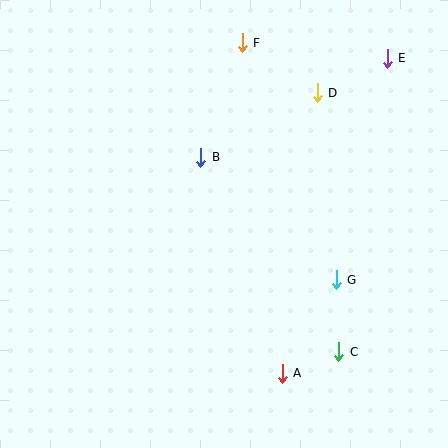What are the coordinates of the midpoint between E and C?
The midpoint between E and C is at (363, 205).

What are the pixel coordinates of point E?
Point E is at (387, 58).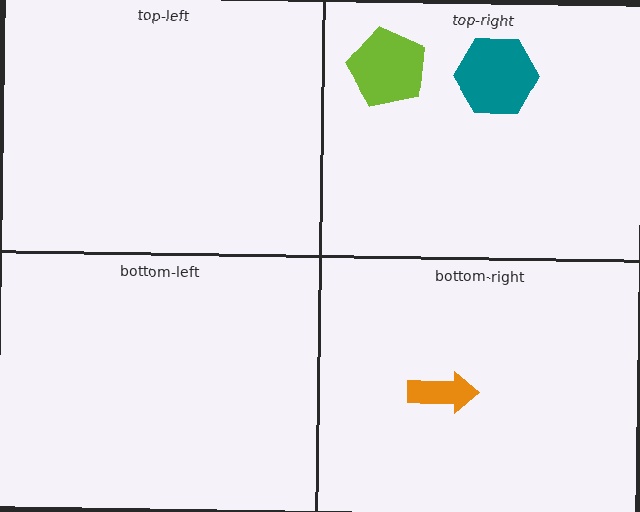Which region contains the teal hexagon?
The top-right region.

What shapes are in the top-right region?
The lime pentagon, the teal hexagon.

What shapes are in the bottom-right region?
The orange arrow.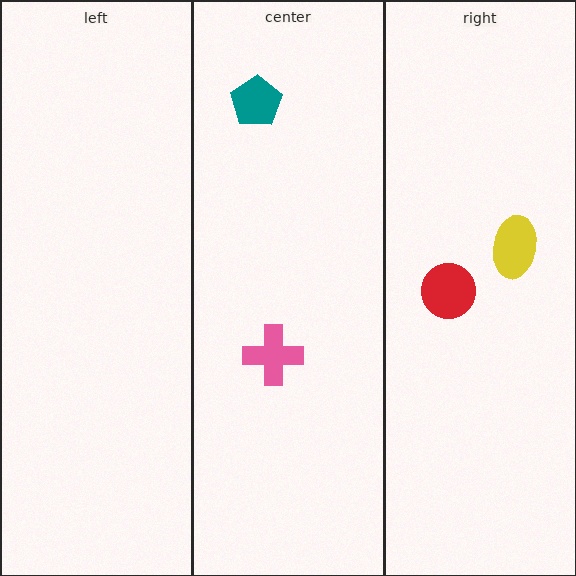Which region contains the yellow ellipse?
The right region.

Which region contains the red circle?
The right region.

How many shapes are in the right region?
2.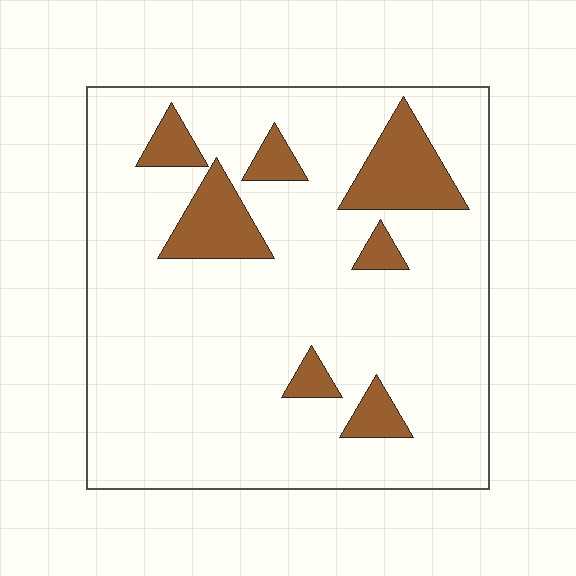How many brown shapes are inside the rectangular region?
7.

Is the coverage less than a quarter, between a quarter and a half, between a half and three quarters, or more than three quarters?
Less than a quarter.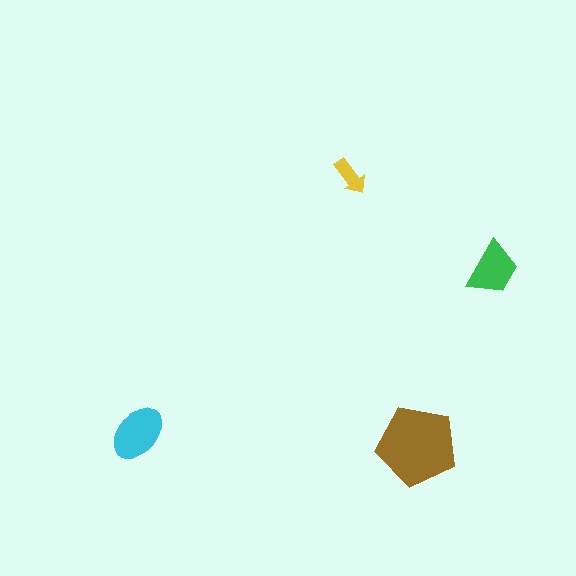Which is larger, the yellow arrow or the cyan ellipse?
The cyan ellipse.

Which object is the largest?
The brown pentagon.